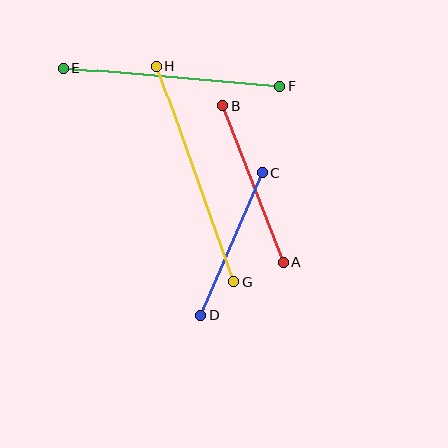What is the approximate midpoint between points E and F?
The midpoint is at approximately (172, 77) pixels.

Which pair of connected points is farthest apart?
Points G and H are farthest apart.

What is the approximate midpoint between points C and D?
The midpoint is at approximately (232, 244) pixels.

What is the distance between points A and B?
The distance is approximately 168 pixels.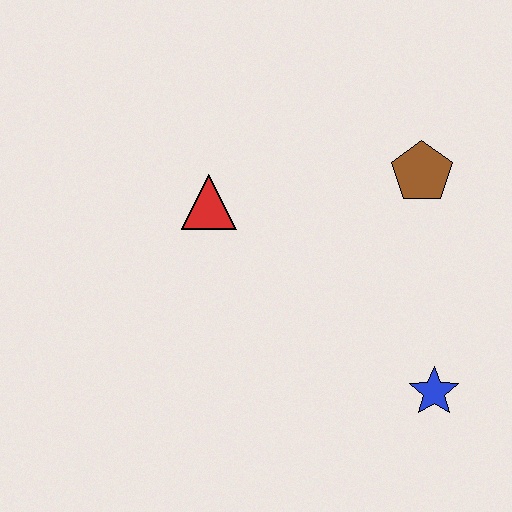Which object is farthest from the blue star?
The red triangle is farthest from the blue star.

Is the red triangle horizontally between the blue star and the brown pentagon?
No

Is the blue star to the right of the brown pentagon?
Yes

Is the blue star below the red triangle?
Yes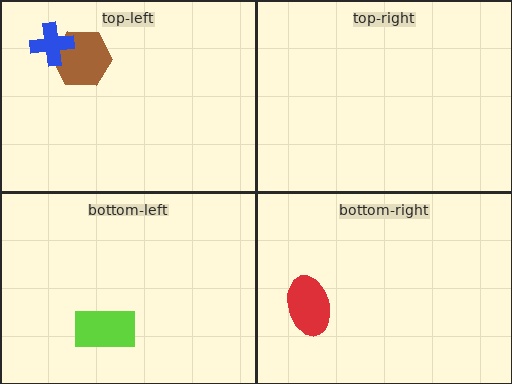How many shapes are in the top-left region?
2.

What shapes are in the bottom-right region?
The red ellipse.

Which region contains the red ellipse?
The bottom-right region.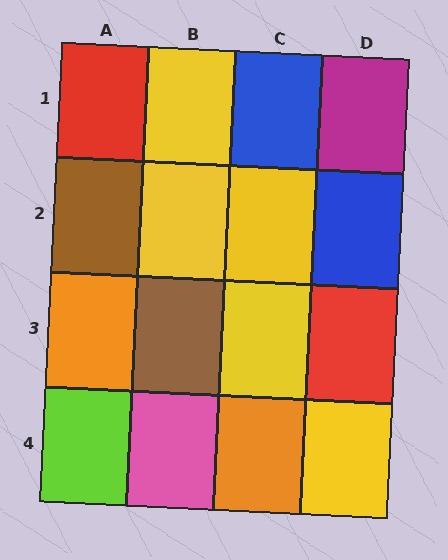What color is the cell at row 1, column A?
Red.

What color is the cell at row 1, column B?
Yellow.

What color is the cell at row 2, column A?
Brown.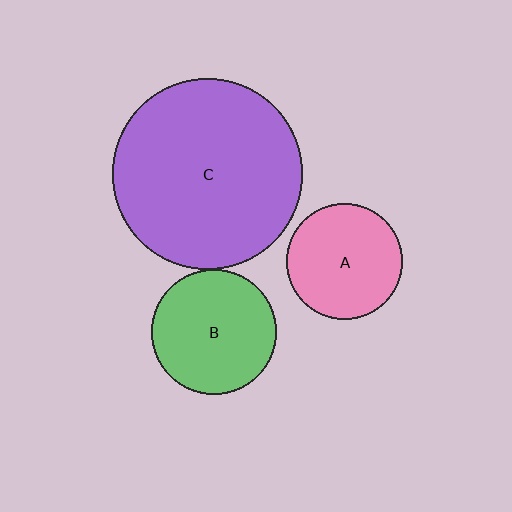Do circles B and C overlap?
Yes.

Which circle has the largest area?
Circle C (purple).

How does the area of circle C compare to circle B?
Approximately 2.3 times.